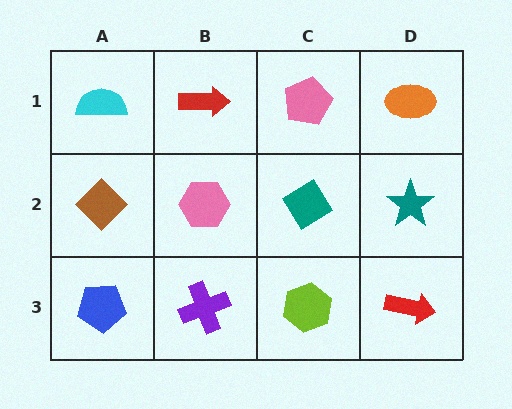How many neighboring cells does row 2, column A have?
3.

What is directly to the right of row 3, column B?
A lime hexagon.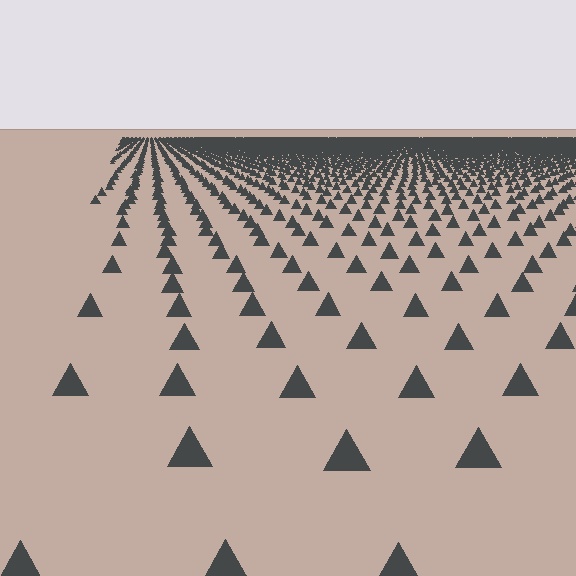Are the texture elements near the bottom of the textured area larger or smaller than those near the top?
Larger. Near the bottom, elements are closer to the viewer and appear at a bigger on-screen size.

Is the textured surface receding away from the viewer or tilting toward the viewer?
The surface is receding away from the viewer. Texture elements get smaller and denser toward the top.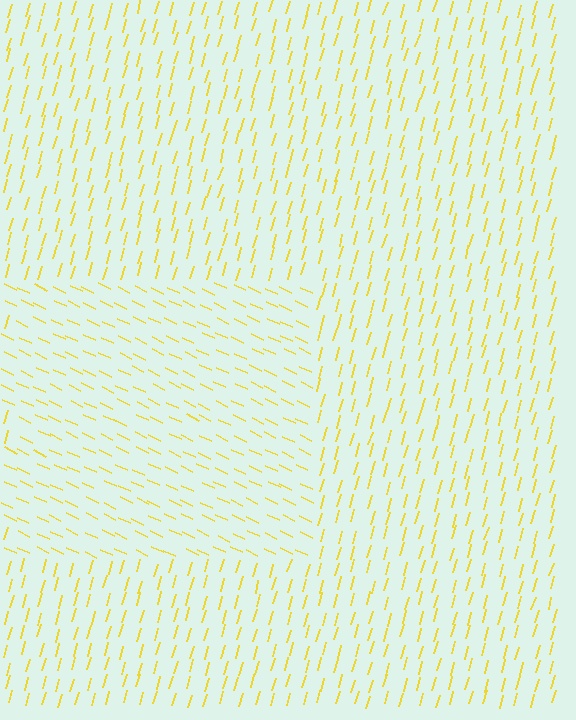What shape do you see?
I see a rectangle.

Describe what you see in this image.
The image is filled with small yellow line segments. A rectangle region in the image has lines oriented differently from the surrounding lines, creating a visible texture boundary.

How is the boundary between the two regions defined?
The boundary is defined purely by a change in line orientation (approximately 80 degrees difference). All lines are the same color and thickness.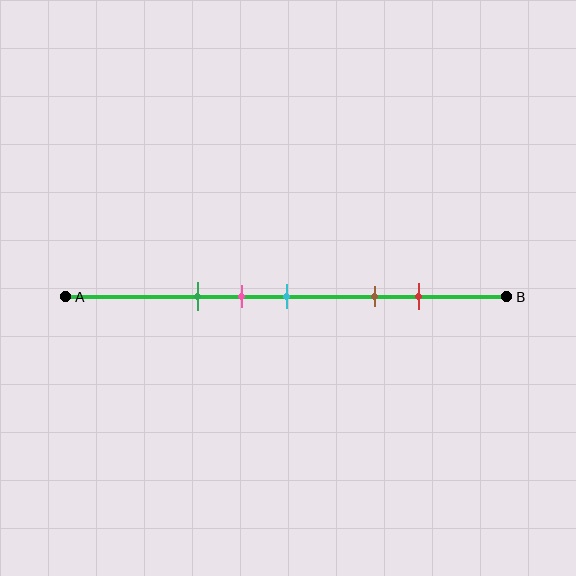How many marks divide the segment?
There are 5 marks dividing the segment.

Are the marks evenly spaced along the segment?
No, the marks are not evenly spaced.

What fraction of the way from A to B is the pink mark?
The pink mark is approximately 40% (0.4) of the way from A to B.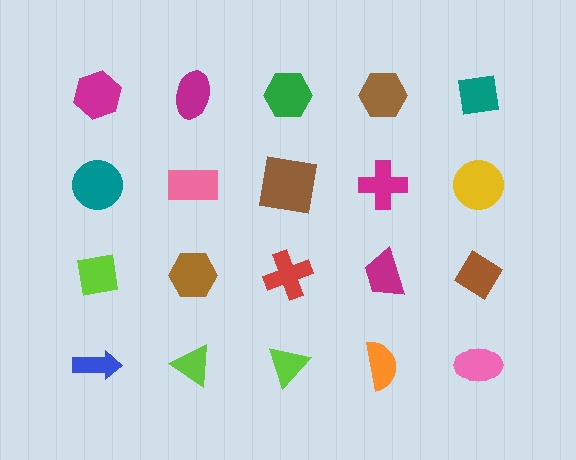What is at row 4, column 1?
A blue arrow.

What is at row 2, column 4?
A magenta cross.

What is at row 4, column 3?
A lime triangle.